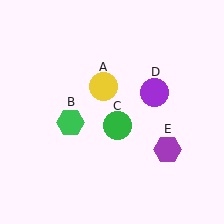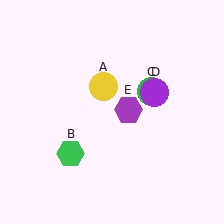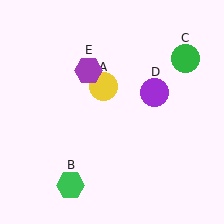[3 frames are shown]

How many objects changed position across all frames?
3 objects changed position: green hexagon (object B), green circle (object C), purple hexagon (object E).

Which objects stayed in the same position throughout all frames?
Yellow circle (object A) and purple circle (object D) remained stationary.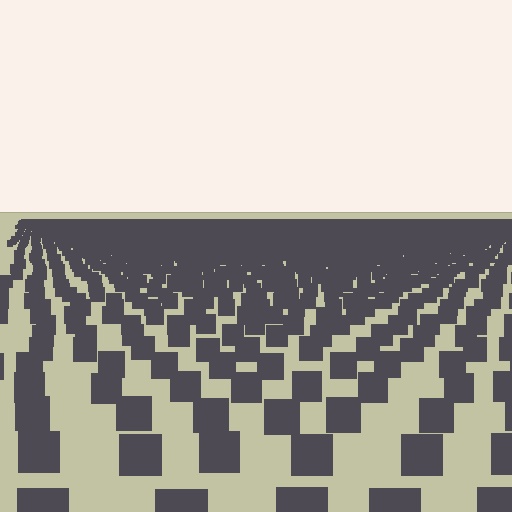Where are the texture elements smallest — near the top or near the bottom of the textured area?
Near the top.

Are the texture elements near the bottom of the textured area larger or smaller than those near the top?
Larger. Near the bottom, elements are closer to the viewer and appear at a bigger on-screen size.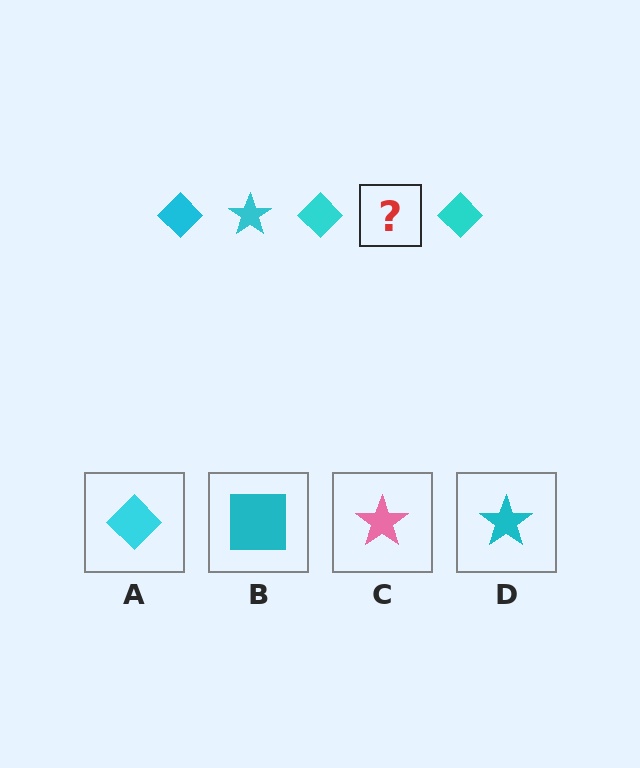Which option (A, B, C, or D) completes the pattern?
D.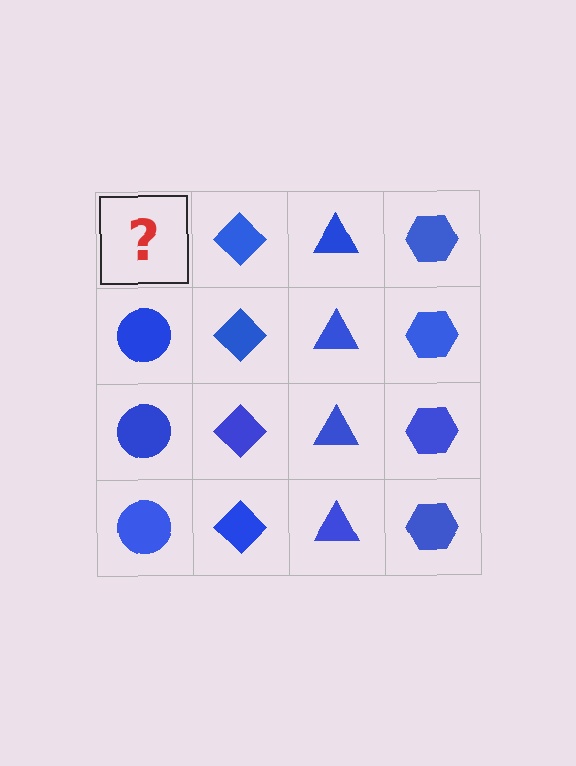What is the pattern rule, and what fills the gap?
The rule is that each column has a consistent shape. The gap should be filled with a blue circle.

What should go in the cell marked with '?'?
The missing cell should contain a blue circle.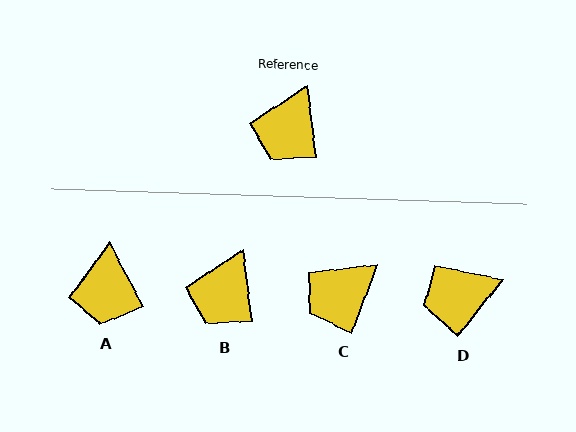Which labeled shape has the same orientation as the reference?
B.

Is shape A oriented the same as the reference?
No, it is off by about 20 degrees.